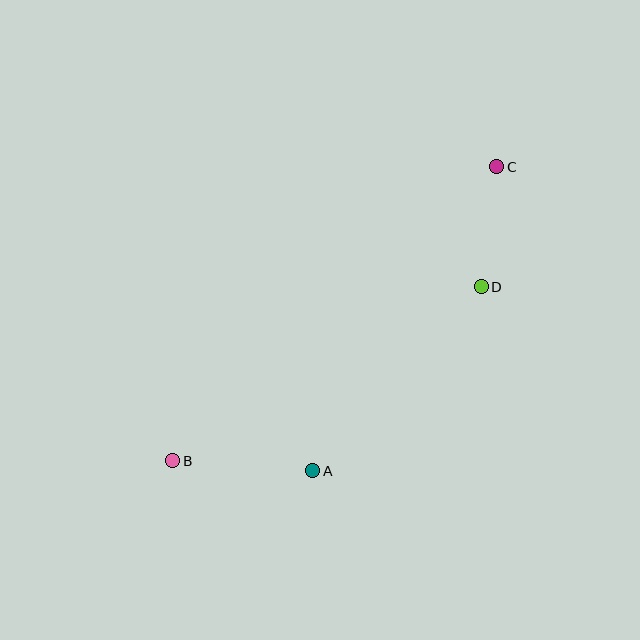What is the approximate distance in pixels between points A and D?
The distance between A and D is approximately 249 pixels.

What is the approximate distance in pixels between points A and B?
The distance between A and B is approximately 140 pixels.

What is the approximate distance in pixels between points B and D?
The distance between B and D is approximately 354 pixels.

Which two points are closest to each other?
Points C and D are closest to each other.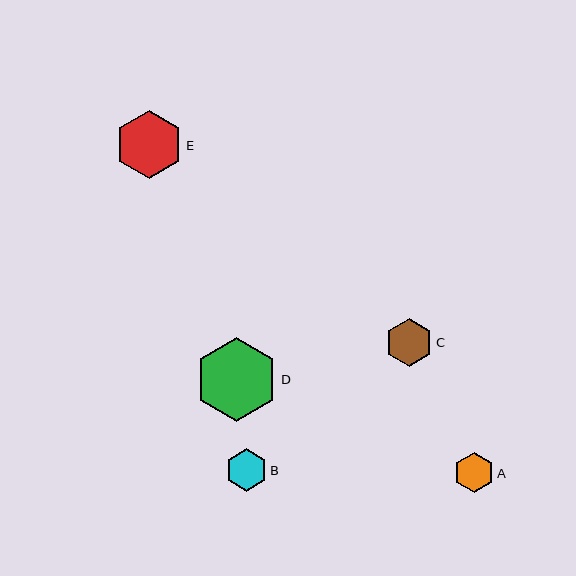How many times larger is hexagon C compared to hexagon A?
Hexagon C is approximately 1.2 times the size of hexagon A.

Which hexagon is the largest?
Hexagon D is the largest with a size of approximately 83 pixels.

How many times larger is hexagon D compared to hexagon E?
Hexagon D is approximately 1.2 times the size of hexagon E.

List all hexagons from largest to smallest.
From largest to smallest: D, E, C, B, A.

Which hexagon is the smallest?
Hexagon A is the smallest with a size of approximately 40 pixels.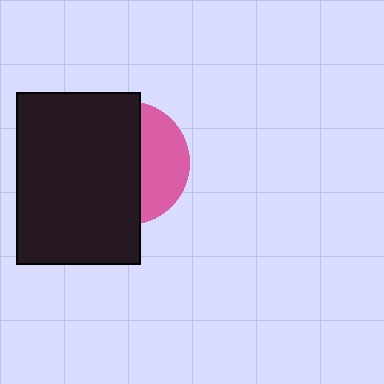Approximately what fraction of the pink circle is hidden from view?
Roughly 64% of the pink circle is hidden behind the black rectangle.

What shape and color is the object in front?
The object in front is a black rectangle.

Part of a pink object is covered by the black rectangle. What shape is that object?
It is a circle.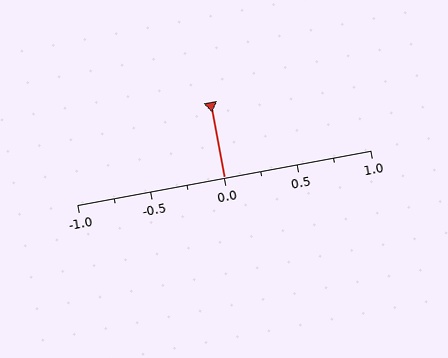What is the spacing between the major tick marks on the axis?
The major ticks are spaced 0.5 apart.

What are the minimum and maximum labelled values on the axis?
The axis runs from -1.0 to 1.0.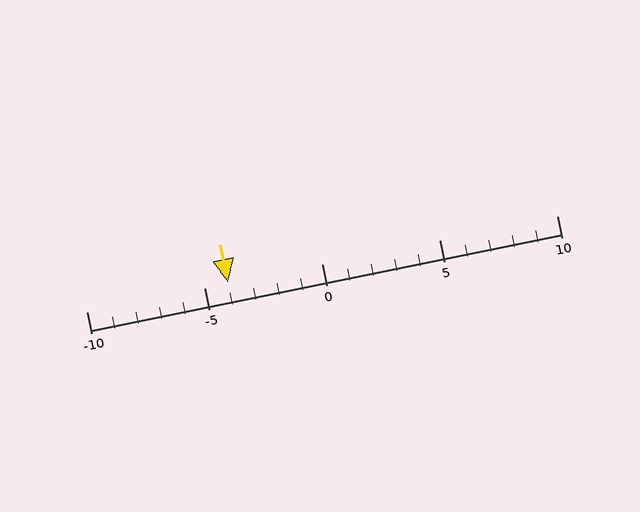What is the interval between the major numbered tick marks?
The major tick marks are spaced 5 units apart.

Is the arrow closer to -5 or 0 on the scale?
The arrow is closer to -5.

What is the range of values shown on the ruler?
The ruler shows values from -10 to 10.